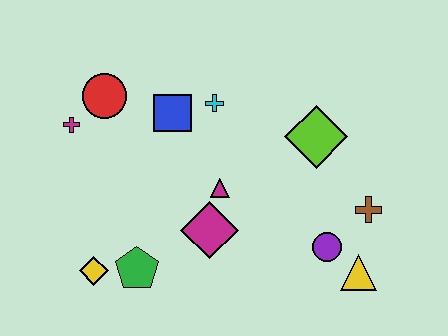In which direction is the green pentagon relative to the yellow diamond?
The green pentagon is to the right of the yellow diamond.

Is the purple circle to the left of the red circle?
No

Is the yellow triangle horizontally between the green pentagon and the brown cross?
Yes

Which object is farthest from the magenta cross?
The yellow triangle is farthest from the magenta cross.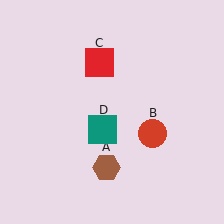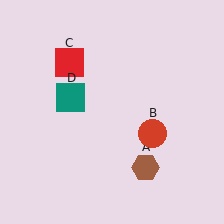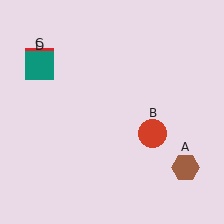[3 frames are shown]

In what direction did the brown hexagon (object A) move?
The brown hexagon (object A) moved right.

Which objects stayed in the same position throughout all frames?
Red circle (object B) remained stationary.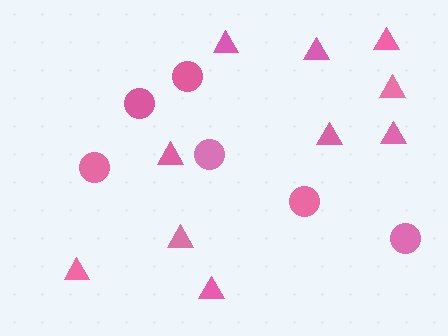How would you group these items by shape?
There are 2 groups: one group of circles (6) and one group of triangles (10).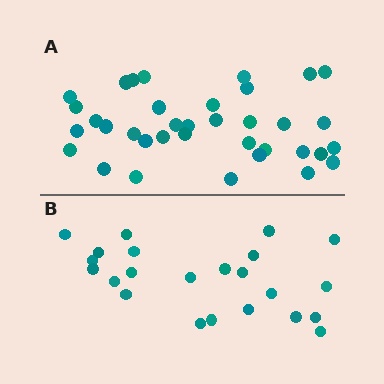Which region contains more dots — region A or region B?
Region A (the top region) has more dots.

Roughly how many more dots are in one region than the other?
Region A has approximately 15 more dots than region B.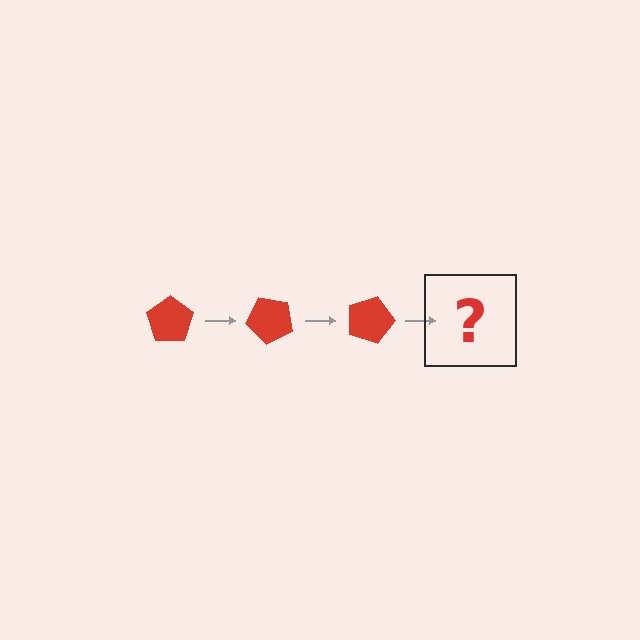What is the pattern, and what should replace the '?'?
The pattern is that the pentagon rotates 45 degrees each step. The '?' should be a red pentagon rotated 135 degrees.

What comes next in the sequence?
The next element should be a red pentagon rotated 135 degrees.